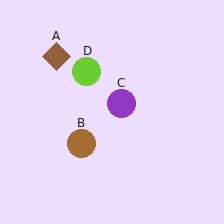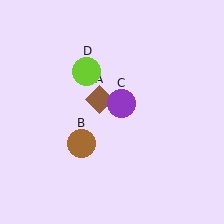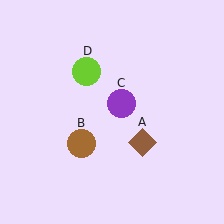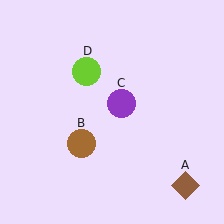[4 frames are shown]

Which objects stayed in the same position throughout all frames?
Brown circle (object B) and purple circle (object C) and lime circle (object D) remained stationary.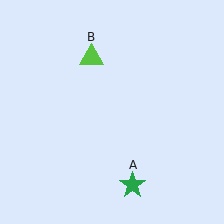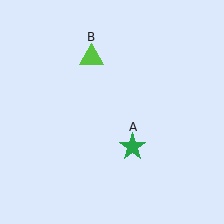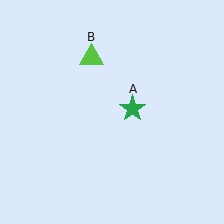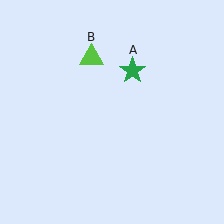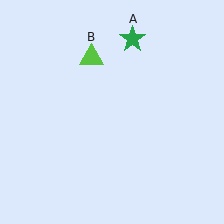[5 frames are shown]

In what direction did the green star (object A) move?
The green star (object A) moved up.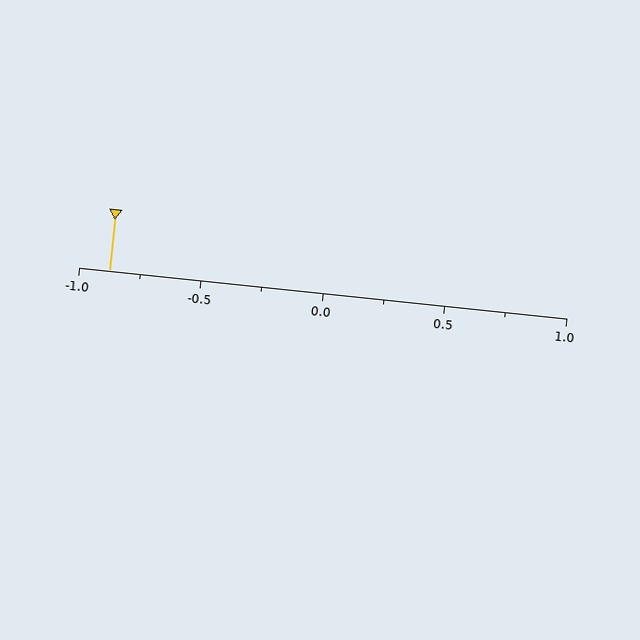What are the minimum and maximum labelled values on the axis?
The axis runs from -1.0 to 1.0.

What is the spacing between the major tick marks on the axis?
The major ticks are spaced 0.5 apart.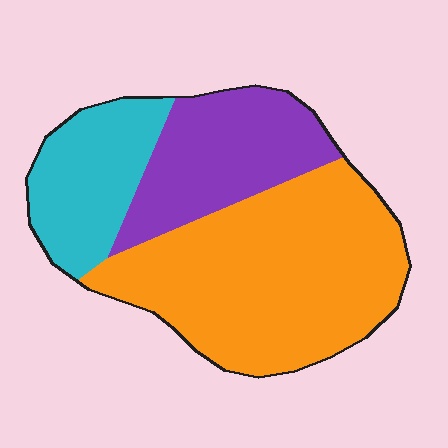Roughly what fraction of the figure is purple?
Purple takes up about one quarter (1/4) of the figure.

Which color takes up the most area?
Orange, at roughly 55%.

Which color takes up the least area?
Cyan, at roughly 20%.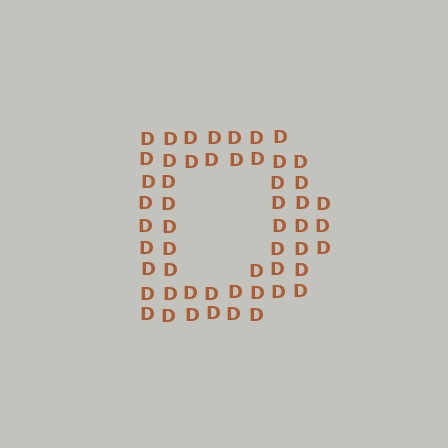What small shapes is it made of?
It is made of small letter D's.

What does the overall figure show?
The overall figure shows the letter D.